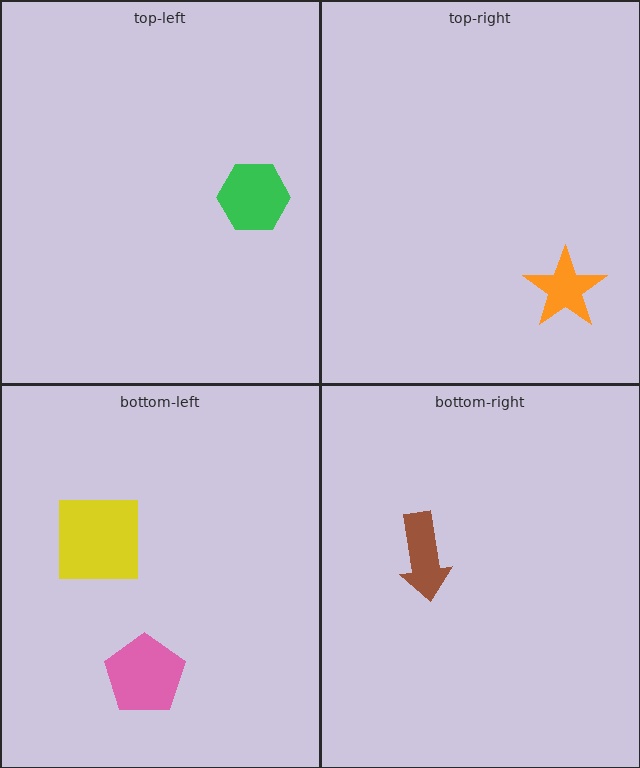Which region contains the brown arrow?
The bottom-right region.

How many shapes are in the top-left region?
1.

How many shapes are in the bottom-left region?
2.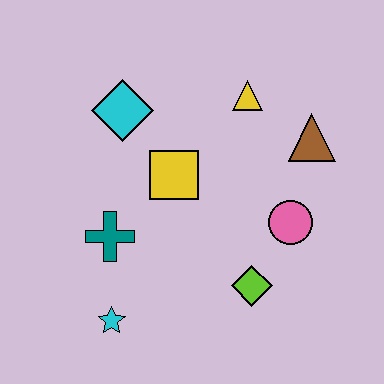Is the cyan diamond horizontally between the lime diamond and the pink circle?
No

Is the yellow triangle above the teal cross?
Yes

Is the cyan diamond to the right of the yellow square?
No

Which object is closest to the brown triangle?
The yellow triangle is closest to the brown triangle.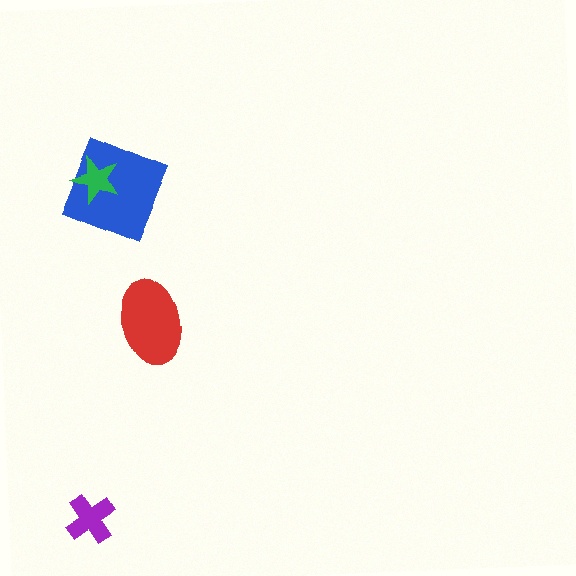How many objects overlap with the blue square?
1 object overlaps with the blue square.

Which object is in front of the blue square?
The green star is in front of the blue square.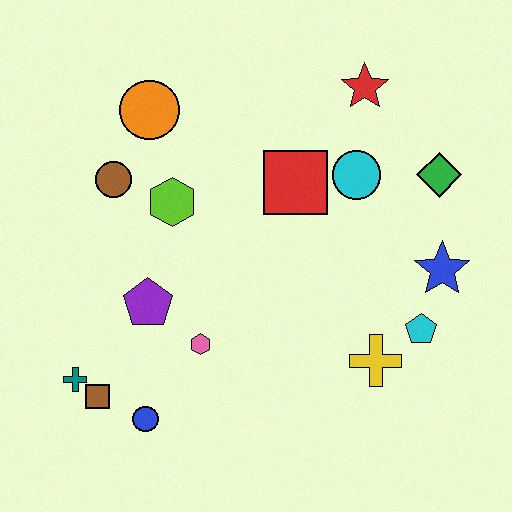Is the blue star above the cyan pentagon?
Yes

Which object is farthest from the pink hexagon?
The red star is farthest from the pink hexagon.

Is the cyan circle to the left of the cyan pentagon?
Yes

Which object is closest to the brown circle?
The lime hexagon is closest to the brown circle.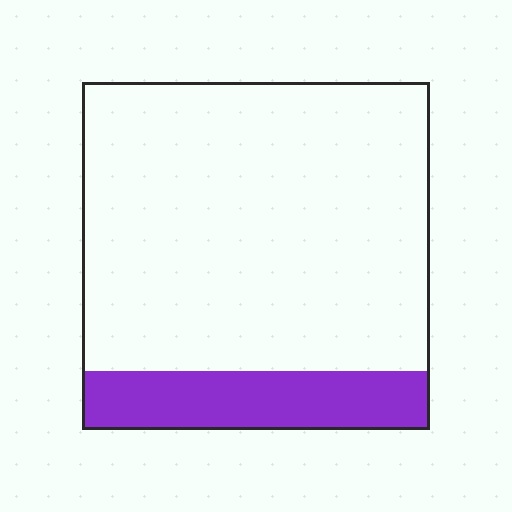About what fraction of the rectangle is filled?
About one sixth (1/6).